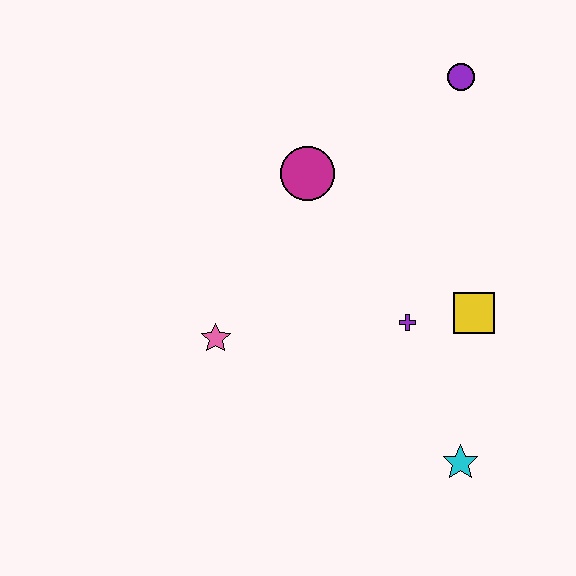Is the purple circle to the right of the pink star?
Yes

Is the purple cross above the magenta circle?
No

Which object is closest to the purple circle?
The magenta circle is closest to the purple circle.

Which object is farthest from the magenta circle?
The cyan star is farthest from the magenta circle.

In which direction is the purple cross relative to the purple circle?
The purple cross is below the purple circle.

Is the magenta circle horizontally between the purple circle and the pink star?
Yes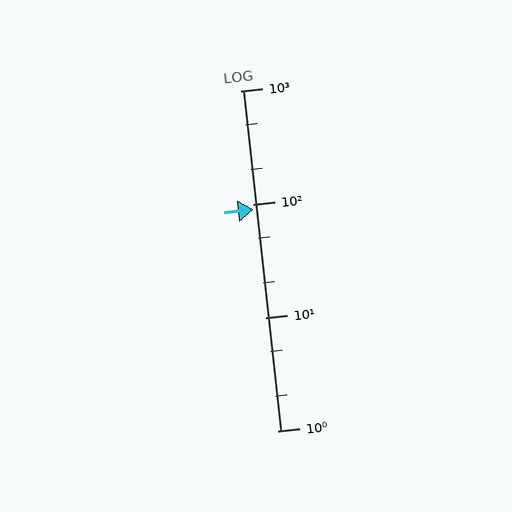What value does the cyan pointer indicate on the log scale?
The pointer indicates approximately 90.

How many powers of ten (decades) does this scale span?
The scale spans 3 decades, from 1 to 1000.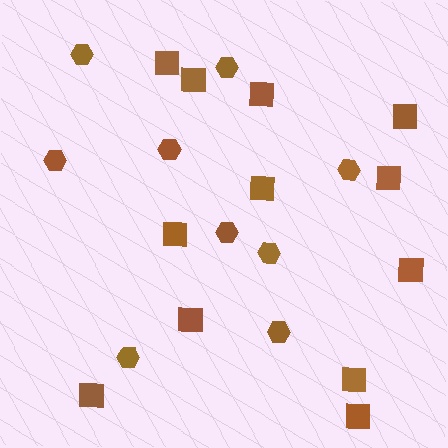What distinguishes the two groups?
There are 2 groups: one group of squares (12) and one group of hexagons (9).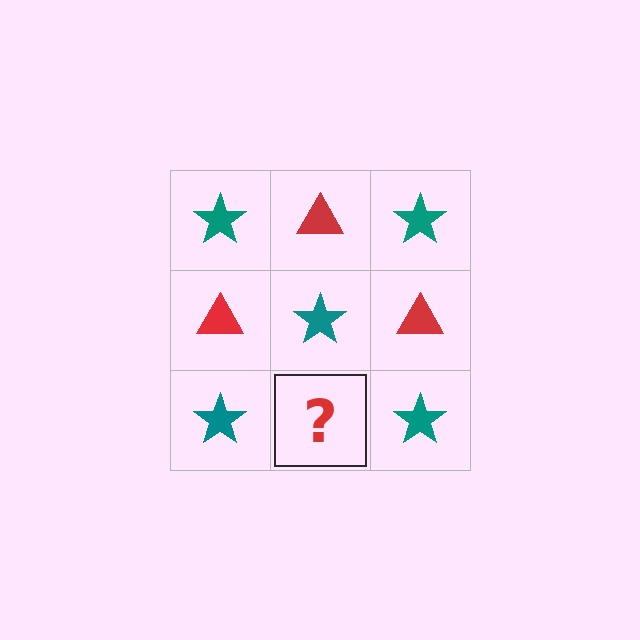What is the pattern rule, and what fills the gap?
The rule is that it alternates teal star and red triangle in a checkerboard pattern. The gap should be filled with a red triangle.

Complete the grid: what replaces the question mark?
The question mark should be replaced with a red triangle.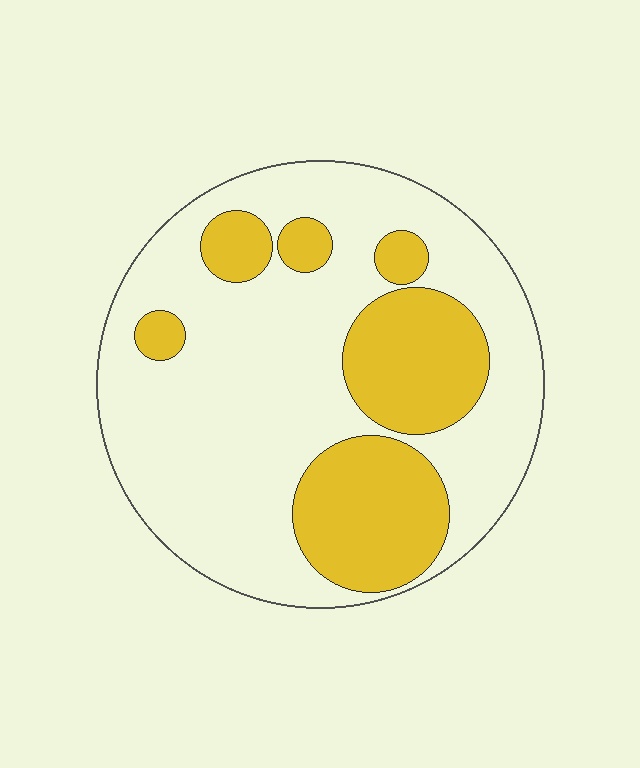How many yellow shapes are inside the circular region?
6.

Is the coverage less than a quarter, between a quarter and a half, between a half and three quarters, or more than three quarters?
Between a quarter and a half.